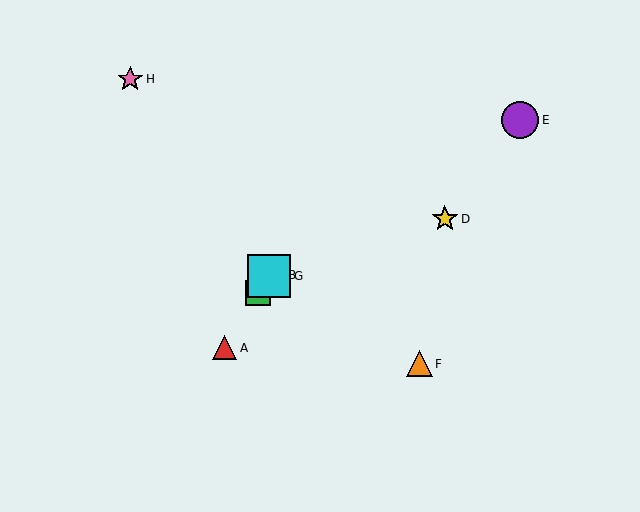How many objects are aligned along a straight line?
4 objects (A, B, C, G) are aligned along a straight line.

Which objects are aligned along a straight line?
Objects A, B, C, G are aligned along a straight line.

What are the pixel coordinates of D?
Object D is at (445, 219).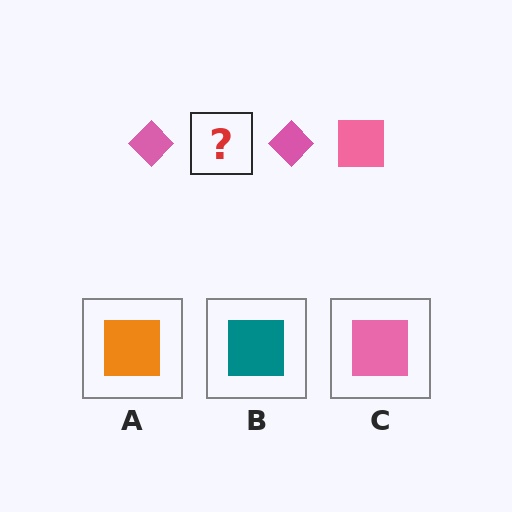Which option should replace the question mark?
Option C.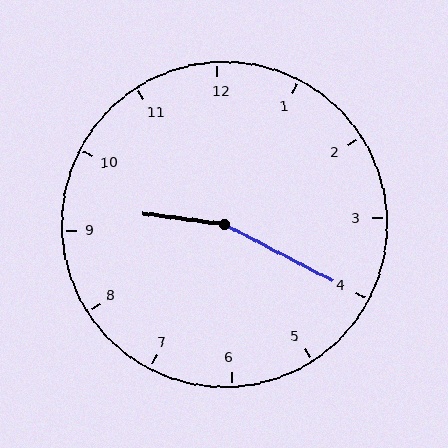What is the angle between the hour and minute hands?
Approximately 160 degrees.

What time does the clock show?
9:20.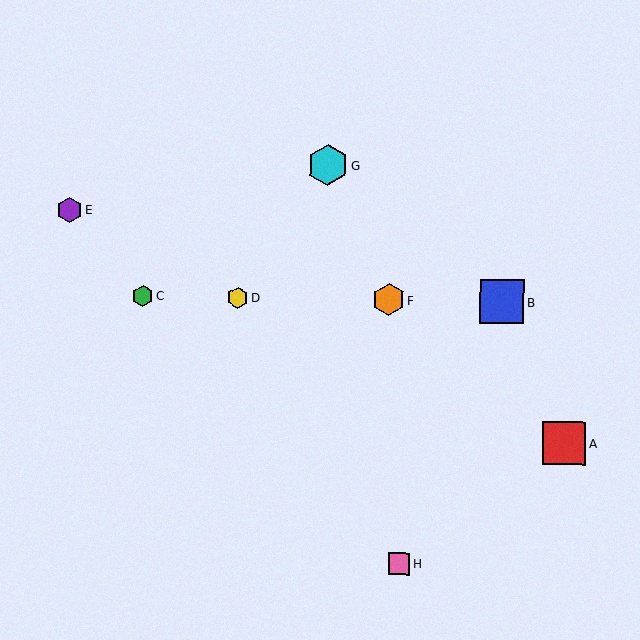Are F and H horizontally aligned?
No, F is at y≈300 and H is at y≈564.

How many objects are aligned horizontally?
4 objects (B, C, D, F) are aligned horizontally.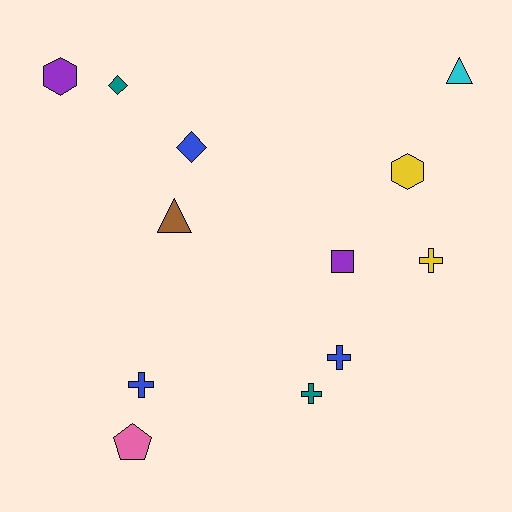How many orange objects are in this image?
There are no orange objects.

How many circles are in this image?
There are no circles.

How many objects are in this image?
There are 12 objects.